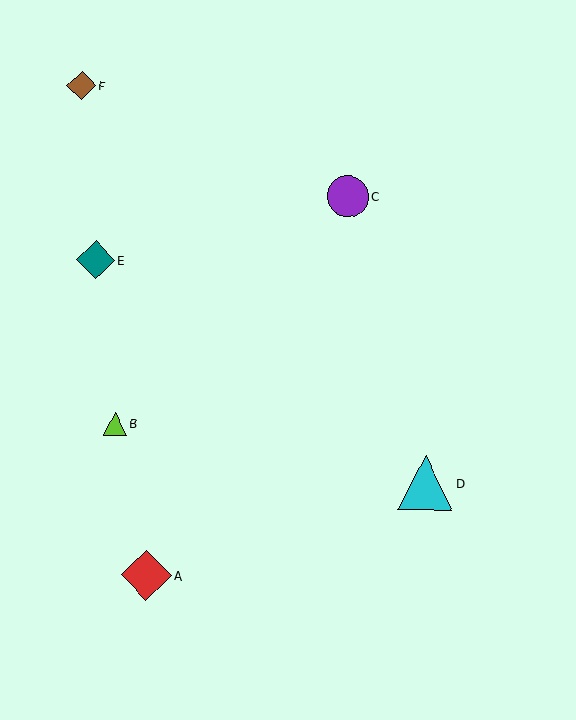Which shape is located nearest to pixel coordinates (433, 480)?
The cyan triangle (labeled D) at (426, 483) is nearest to that location.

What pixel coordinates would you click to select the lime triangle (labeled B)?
Click at (115, 424) to select the lime triangle B.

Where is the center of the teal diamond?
The center of the teal diamond is at (96, 260).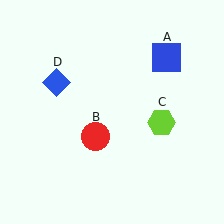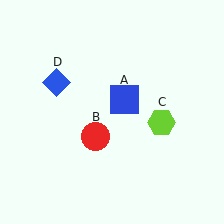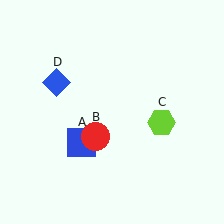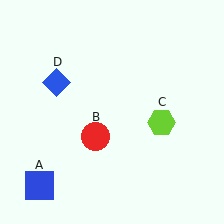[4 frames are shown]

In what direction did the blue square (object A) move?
The blue square (object A) moved down and to the left.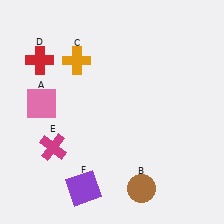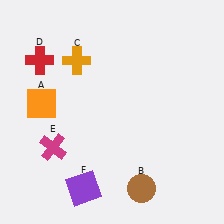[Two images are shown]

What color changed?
The square (A) changed from pink in Image 1 to orange in Image 2.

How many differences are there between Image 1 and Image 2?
There is 1 difference between the two images.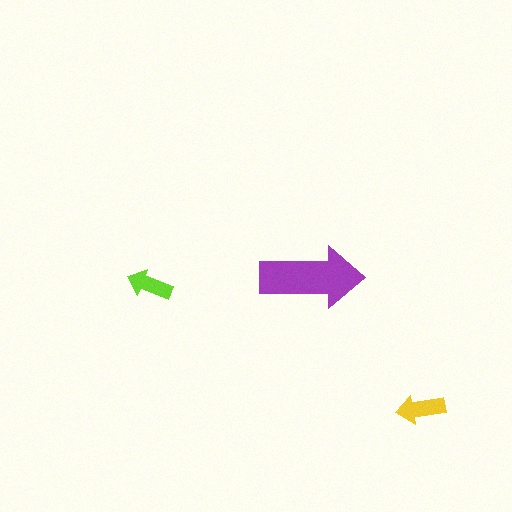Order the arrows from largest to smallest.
the purple one, the yellow one, the lime one.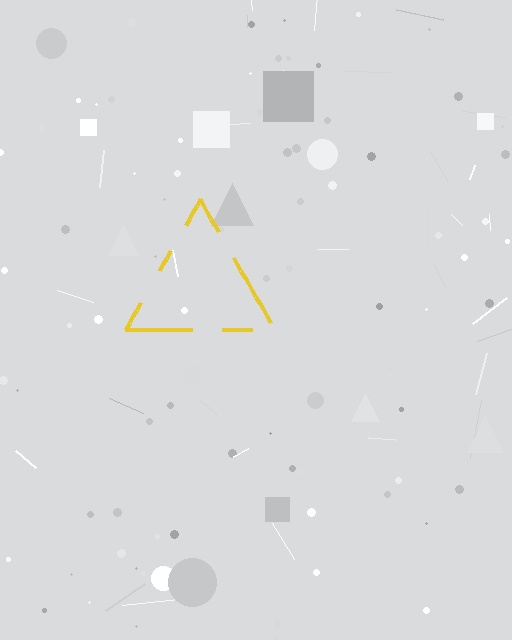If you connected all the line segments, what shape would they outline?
They would outline a triangle.